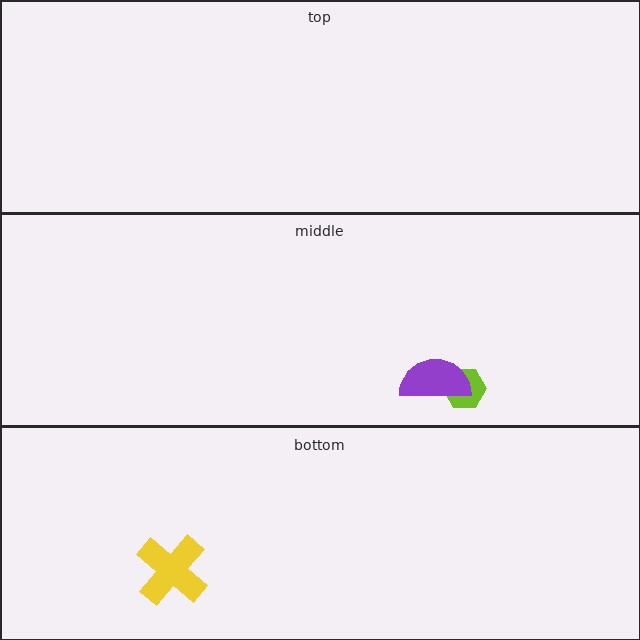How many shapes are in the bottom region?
1.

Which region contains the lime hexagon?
The middle region.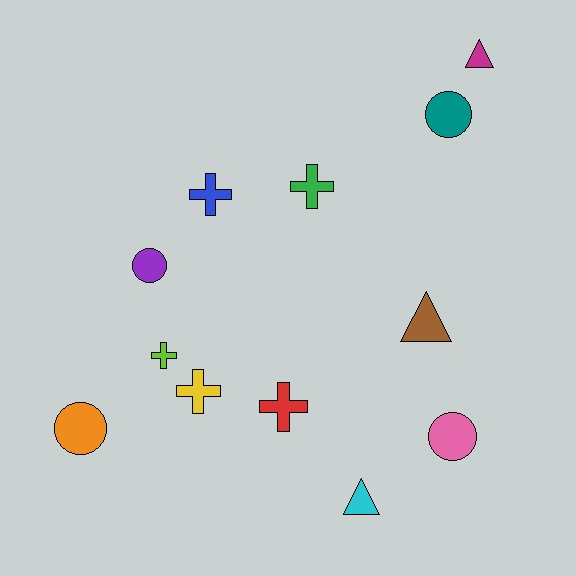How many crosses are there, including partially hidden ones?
There are 5 crosses.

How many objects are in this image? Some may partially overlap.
There are 12 objects.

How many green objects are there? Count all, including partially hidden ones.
There is 1 green object.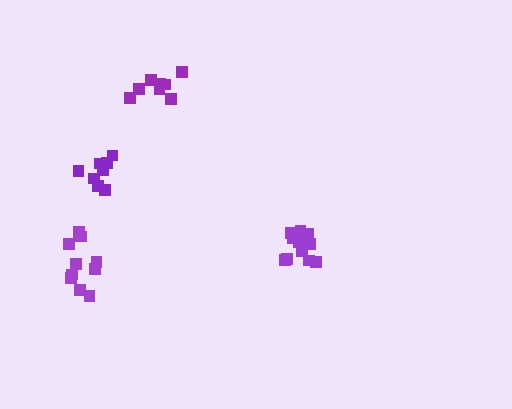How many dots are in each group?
Group 1: 8 dots, Group 2: 12 dots, Group 3: 8 dots, Group 4: 10 dots (38 total).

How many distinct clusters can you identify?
There are 4 distinct clusters.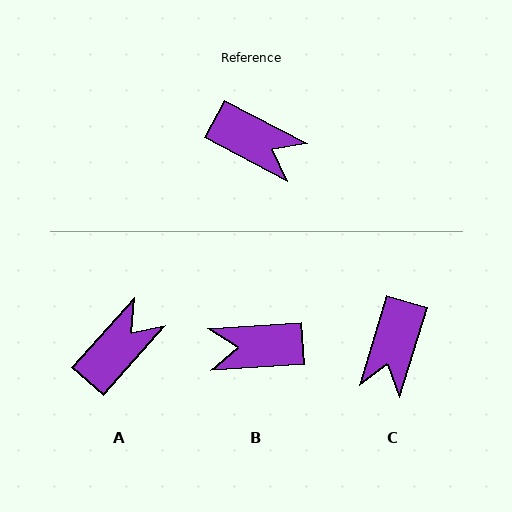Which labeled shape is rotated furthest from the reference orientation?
B, about 148 degrees away.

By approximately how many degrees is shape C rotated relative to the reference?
Approximately 79 degrees clockwise.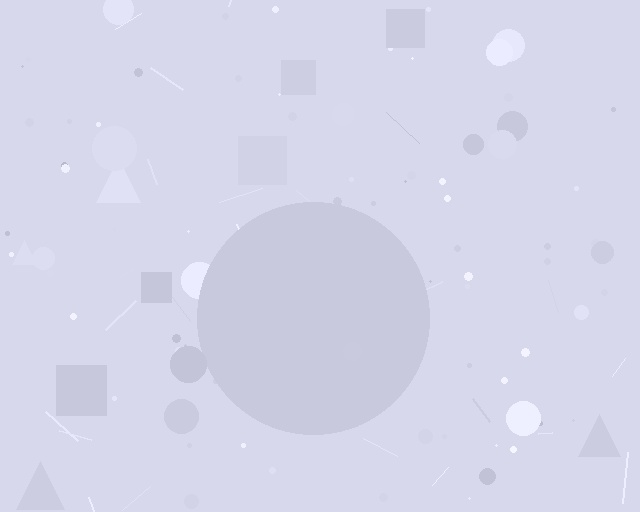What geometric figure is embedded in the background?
A circle is embedded in the background.